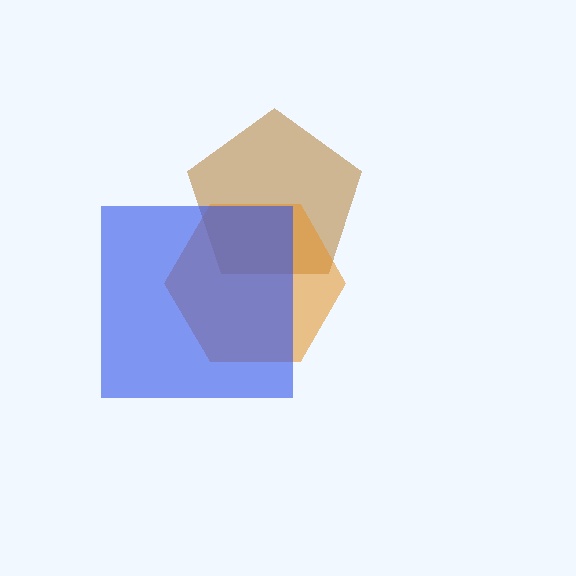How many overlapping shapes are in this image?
There are 3 overlapping shapes in the image.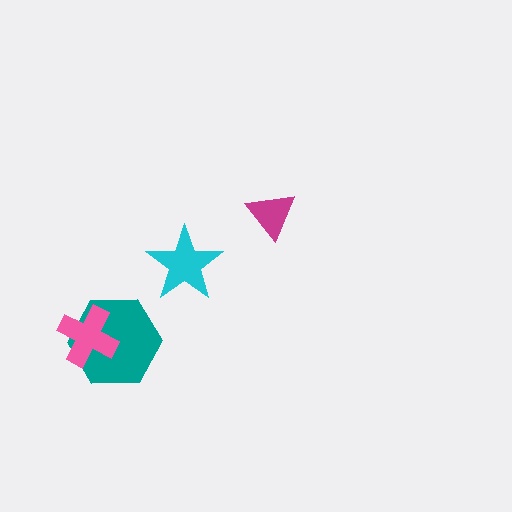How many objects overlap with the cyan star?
0 objects overlap with the cyan star.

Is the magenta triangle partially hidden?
No, no other shape covers it.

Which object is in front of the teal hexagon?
The pink cross is in front of the teal hexagon.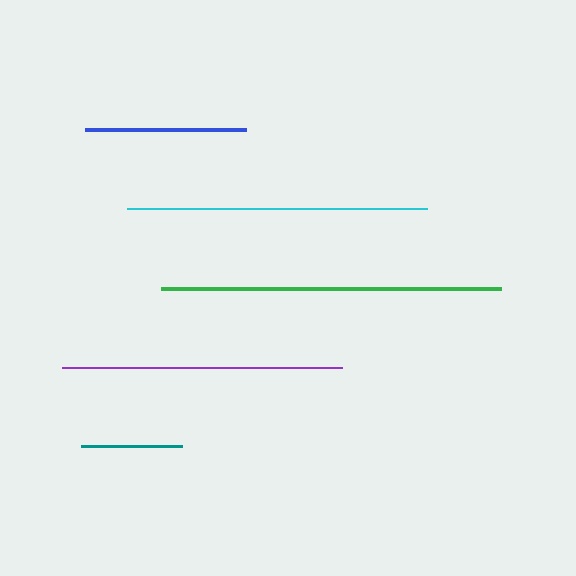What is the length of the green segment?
The green segment is approximately 340 pixels long.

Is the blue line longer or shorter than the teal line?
The blue line is longer than the teal line.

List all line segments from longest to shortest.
From longest to shortest: green, cyan, purple, blue, teal.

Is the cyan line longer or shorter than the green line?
The green line is longer than the cyan line.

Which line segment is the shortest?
The teal line is the shortest at approximately 100 pixels.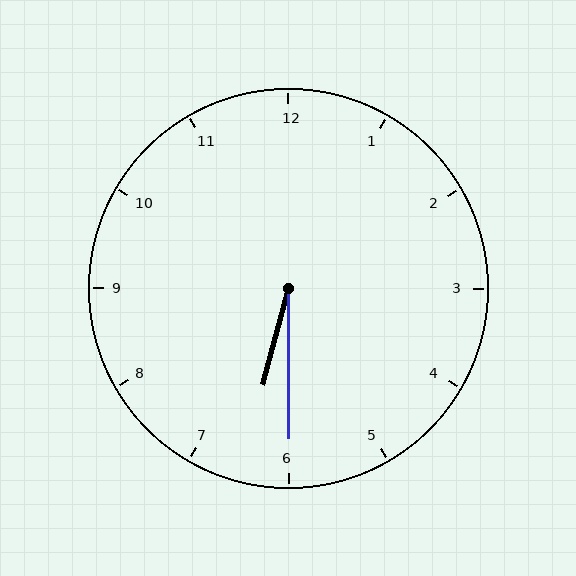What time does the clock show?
6:30.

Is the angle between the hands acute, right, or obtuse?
It is acute.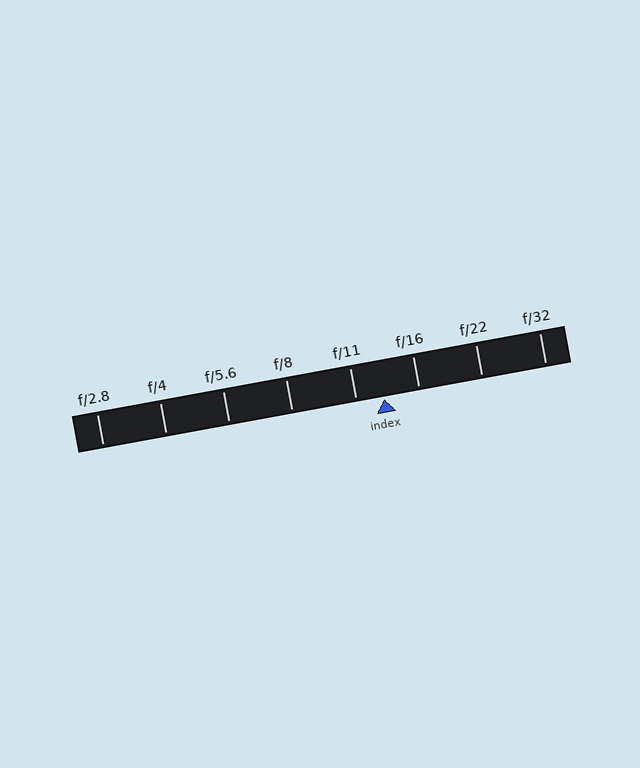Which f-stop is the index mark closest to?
The index mark is closest to f/11.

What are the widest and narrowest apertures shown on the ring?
The widest aperture shown is f/2.8 and the narrowest is f/32.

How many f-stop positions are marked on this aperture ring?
There are 8 f-stop positions marked.